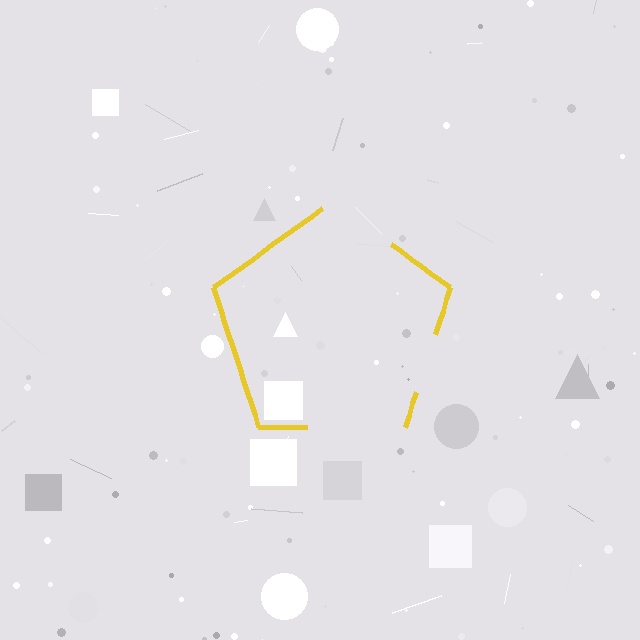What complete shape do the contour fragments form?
The contour fragments form a pentagon.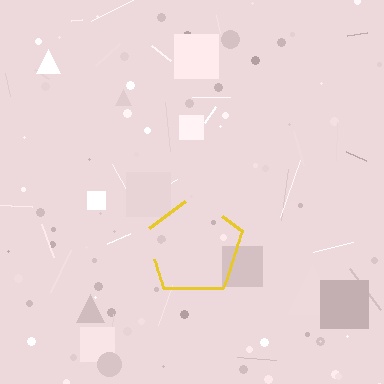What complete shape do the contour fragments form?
The contour fragments form a pentagon.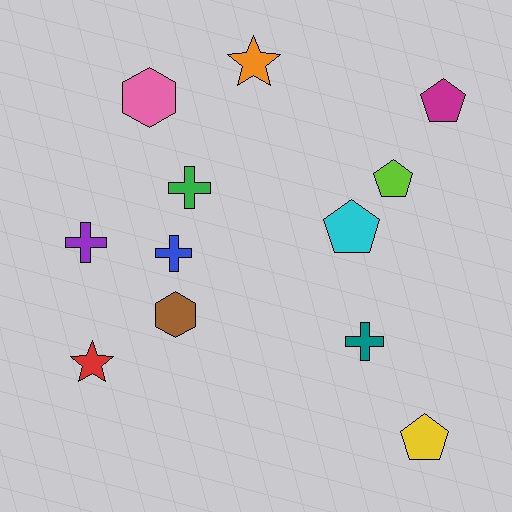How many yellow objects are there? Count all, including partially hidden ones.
There is 1 yellow object.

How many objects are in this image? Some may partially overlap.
There are 12 objects.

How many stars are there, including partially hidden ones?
There are 2 stars.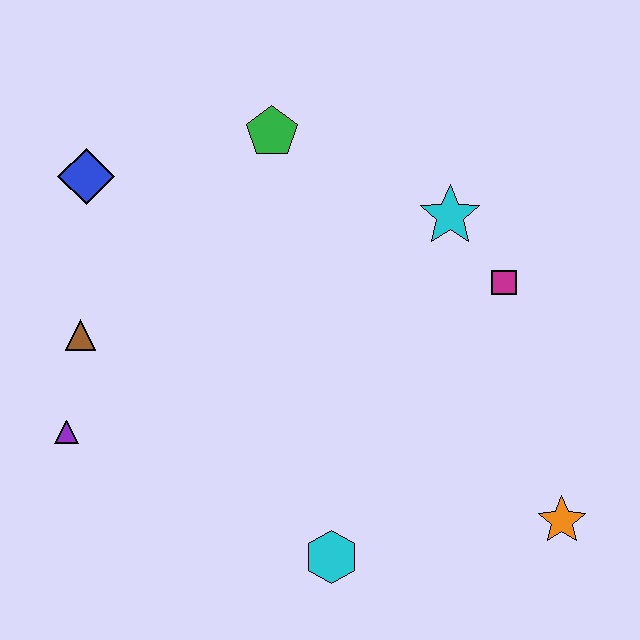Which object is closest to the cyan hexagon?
The orange star is closest to the cyan hexagon.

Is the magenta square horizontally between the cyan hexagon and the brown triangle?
No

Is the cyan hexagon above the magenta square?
No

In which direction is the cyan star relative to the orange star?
The cyan star is above the orange star.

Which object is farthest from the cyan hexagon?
The blue diamond is farthest from the cyan hexagon.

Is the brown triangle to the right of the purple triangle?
Yes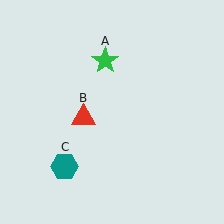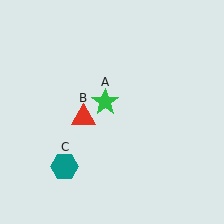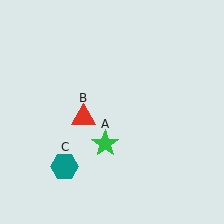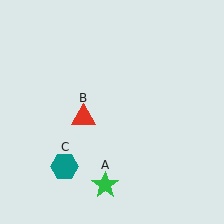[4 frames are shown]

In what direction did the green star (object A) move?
The green star (object A) moved down.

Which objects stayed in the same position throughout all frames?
Red triangle (object B) and teal hexagon (object C) remained stationary.